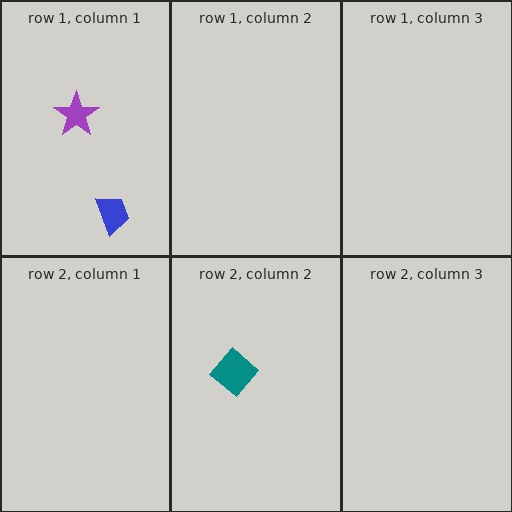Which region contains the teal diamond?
The row 2, column 2 region.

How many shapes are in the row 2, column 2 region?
1.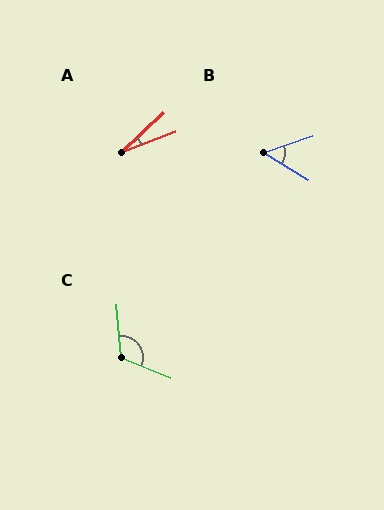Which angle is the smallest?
A, at approximately 21 degrees.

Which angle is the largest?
C, at approximately 118 degrees.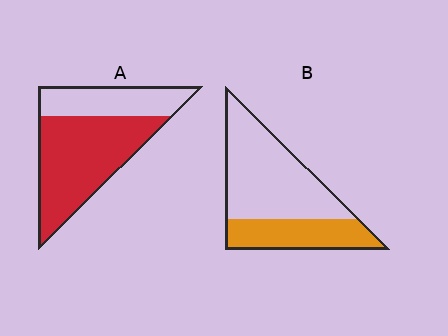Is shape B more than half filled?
No.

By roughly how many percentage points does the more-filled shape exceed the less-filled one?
By roughly 35 percentage points (A over B).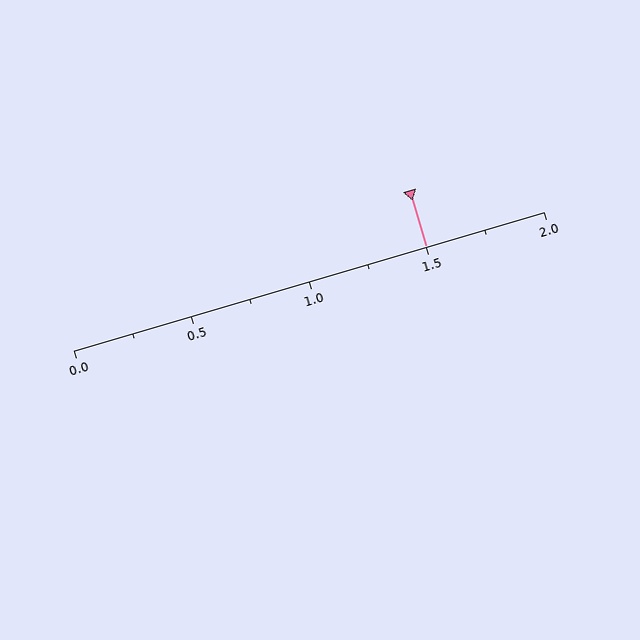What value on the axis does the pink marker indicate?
The marker indicates approximately 1.5.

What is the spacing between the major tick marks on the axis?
The major ticks are spaced 0.5 apart.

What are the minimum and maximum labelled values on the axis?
The axis runs from 0.0 to 2.0.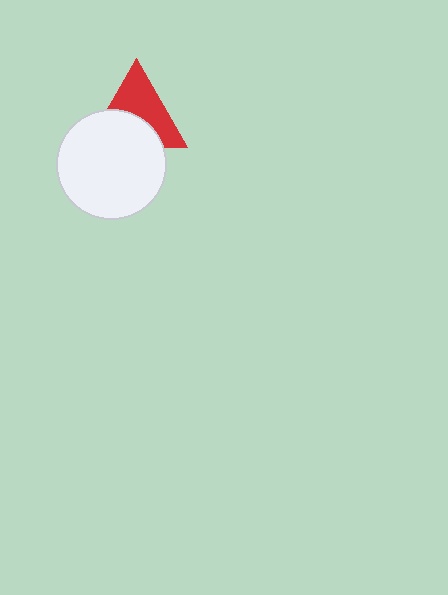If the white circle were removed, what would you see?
You would see the complete red triangle.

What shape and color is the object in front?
The object in front is a white circle.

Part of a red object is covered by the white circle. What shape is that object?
It is a triangle.